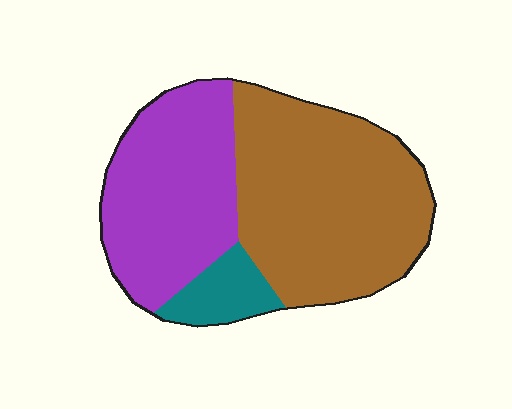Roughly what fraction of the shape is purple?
Purple covers about 40% of the shape.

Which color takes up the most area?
Brown, at roughly 55%.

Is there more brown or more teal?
Brown.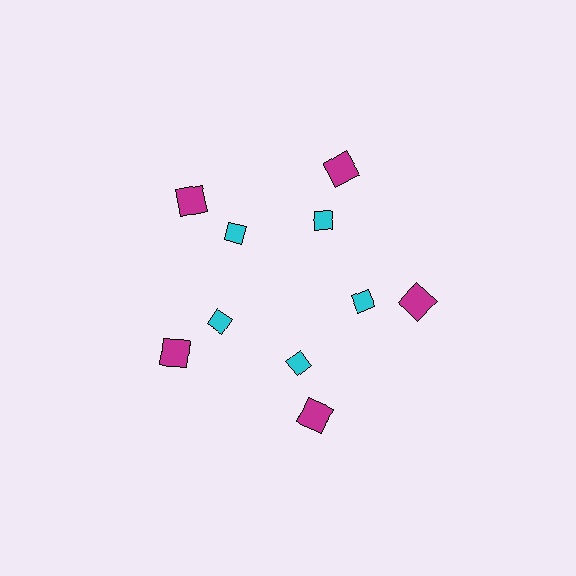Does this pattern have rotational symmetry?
Yes, this pattern has 5-fold rotational symmetry. It looks the same after rotating 72 degrees around the center.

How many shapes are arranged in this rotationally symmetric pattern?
There are 10 shapes, arranged in 5 groups of 2.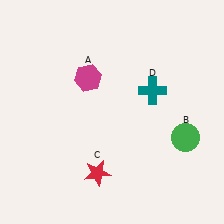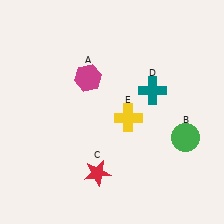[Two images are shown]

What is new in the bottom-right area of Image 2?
A yellow cross (E) was added in the bottom-right area of Image 2.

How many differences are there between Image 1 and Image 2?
There is 1 difference between the two images.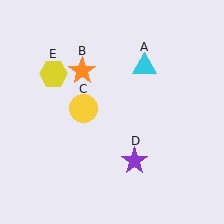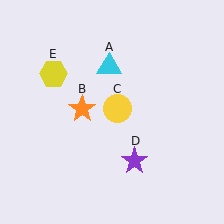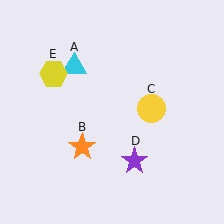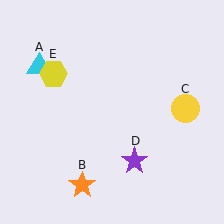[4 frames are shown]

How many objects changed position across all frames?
3 objects changed position: cyan triangle (object A), orange star (object B), yellow circle (object C).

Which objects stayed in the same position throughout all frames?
Purple star (object D) and yellow hexagon (object E) remained stationary.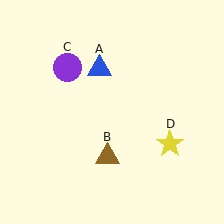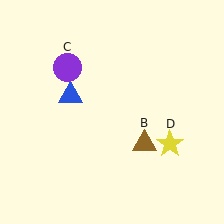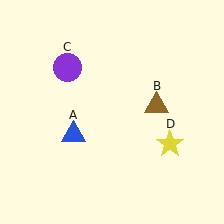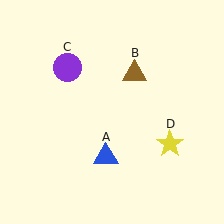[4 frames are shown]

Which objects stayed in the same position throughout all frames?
Purple circle (object C) and yellow star (object D) remained stationary.